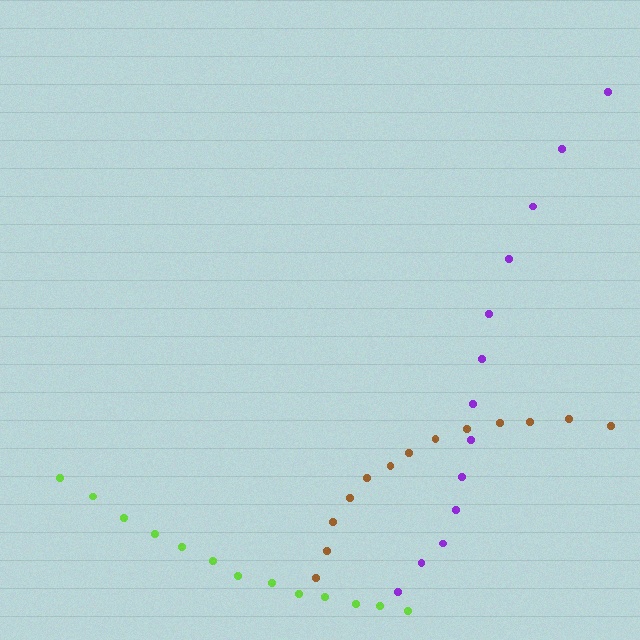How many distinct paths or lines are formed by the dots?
There are 3 distinct paths.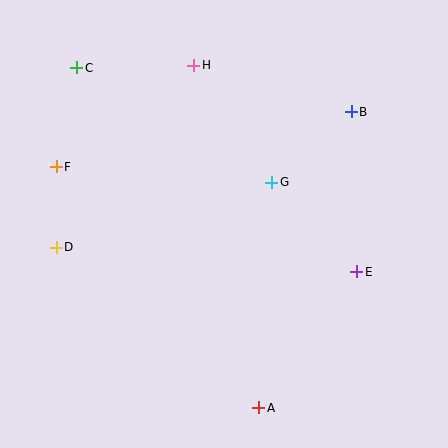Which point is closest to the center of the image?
Point G at (272, 182) is closest to the center.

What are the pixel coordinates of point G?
Point G is at (272, 182).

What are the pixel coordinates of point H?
Point H is at (194, 66).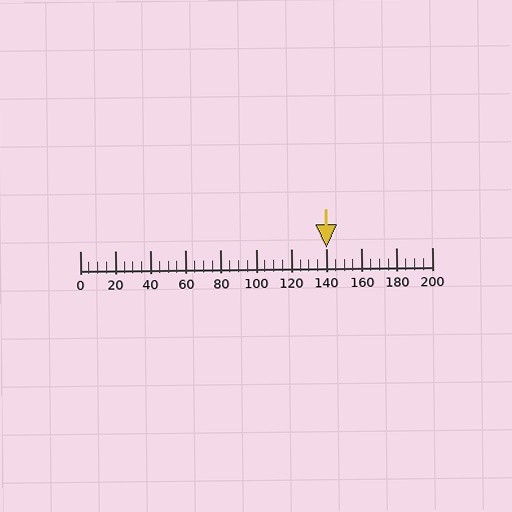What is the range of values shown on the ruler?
The ruler shows values from 0 to 200.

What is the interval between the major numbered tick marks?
The major tick marks are spaced 20 units apart.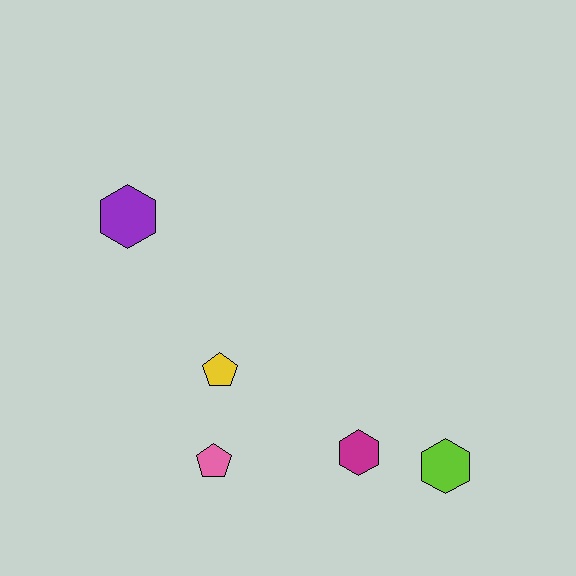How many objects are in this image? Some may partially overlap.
There are 5 objects.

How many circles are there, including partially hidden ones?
There are no circles.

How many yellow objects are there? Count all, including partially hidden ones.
There is 1 yellow object.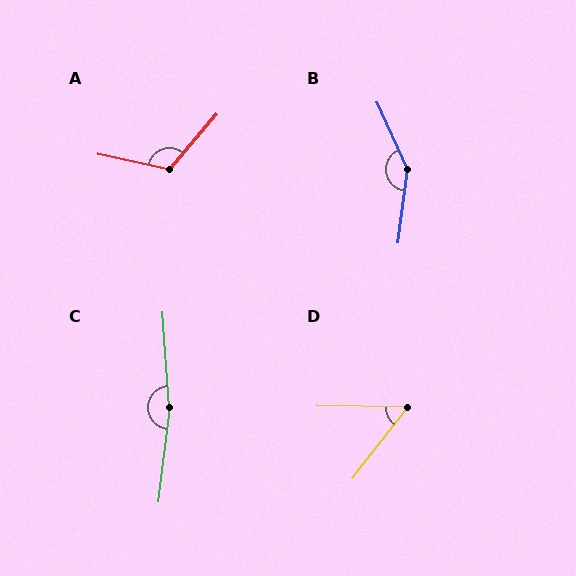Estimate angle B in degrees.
Approximately 148 degrees.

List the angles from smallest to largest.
D (53°), A (118°), B (148°), C (169°).